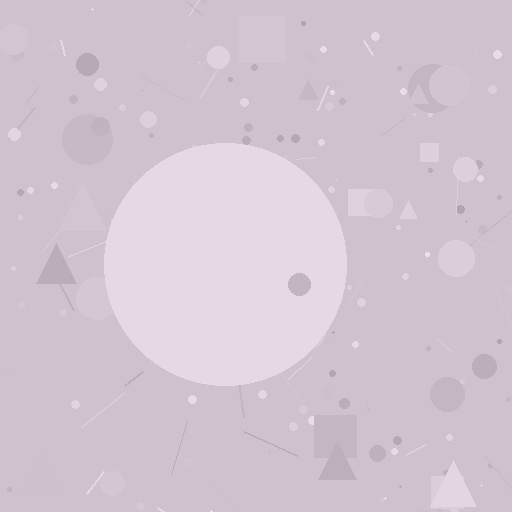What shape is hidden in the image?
A circle is hidden in the image.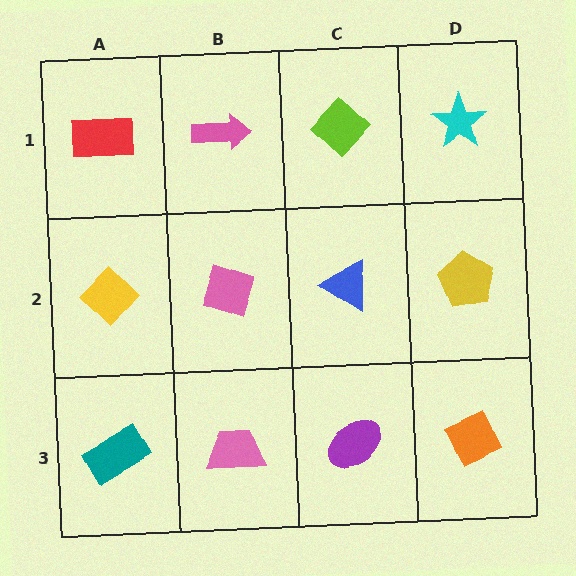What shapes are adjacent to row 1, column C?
A blue triangle (row 2, column C), a pink arrow (row 1, column B), a cyan star (row 1, column D).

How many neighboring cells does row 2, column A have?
3.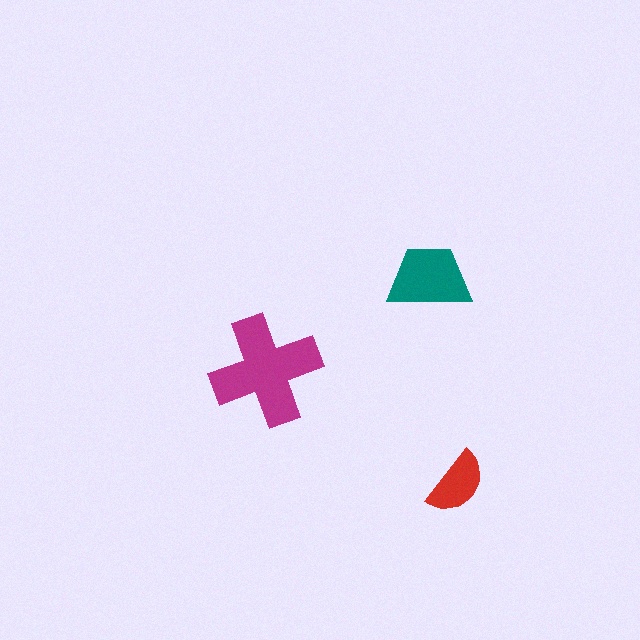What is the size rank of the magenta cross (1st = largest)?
1st.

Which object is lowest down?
The red semicircle is bottommost.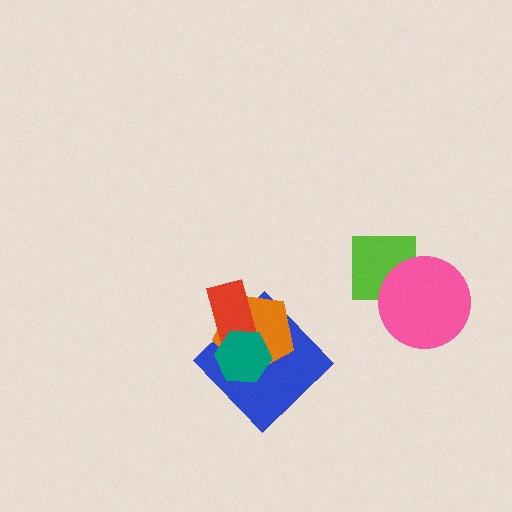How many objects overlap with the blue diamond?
3 objects overlap with the blue diamond.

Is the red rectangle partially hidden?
Yes, it is partially covered by another shape.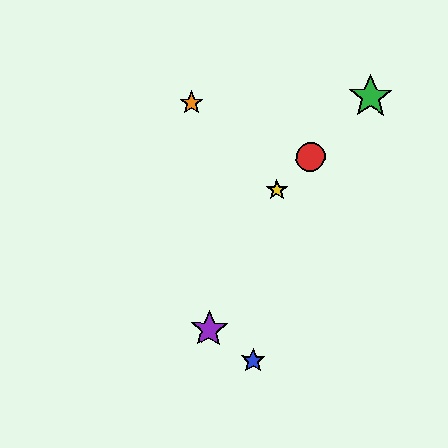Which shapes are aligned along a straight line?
The red circle, the green star, the yellow star are aligned along a straight line.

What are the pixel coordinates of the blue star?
The blue star is at (253, 360).